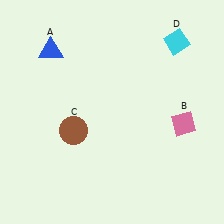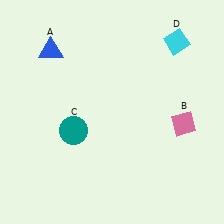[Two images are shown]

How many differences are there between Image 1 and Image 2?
There is 1 difference between the two images.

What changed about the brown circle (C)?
In Image 1, C is brown. In Image 2, it changed to teal.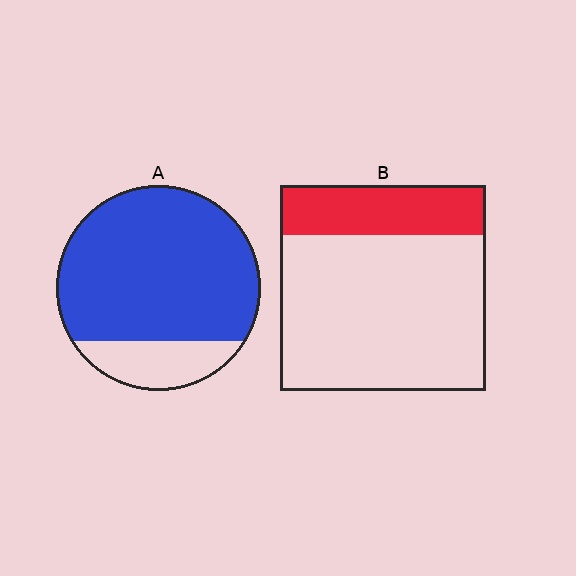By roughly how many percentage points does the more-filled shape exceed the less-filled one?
By roughly 55 percentage points (A over B).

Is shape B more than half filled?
No.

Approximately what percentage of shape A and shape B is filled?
A is approximately 80% and B is approximately 25%.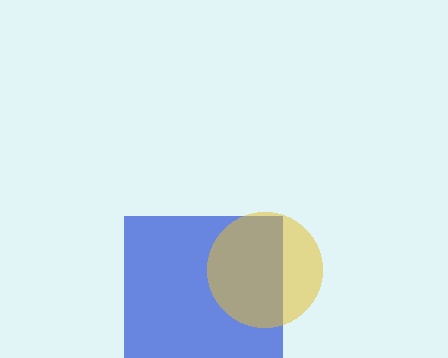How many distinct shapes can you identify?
There are 2 distinct shapes: a blue square, a yellow circle.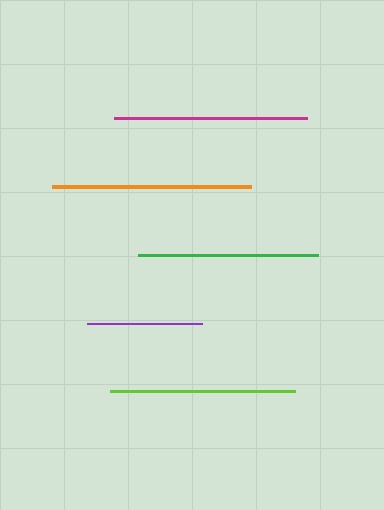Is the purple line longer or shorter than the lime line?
The lime line is longer than the purple line.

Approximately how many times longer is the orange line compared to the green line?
The orange line is approximately 1.1 times the length of the green line.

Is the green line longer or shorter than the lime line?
The lime line is longer than the green line.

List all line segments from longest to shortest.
From longest to shortest: orange, magenta, lime, green, purple.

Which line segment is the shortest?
The purple line is the shortest at approximately 115 pixels.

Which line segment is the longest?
The orange line is the longest at approximately 199 pixels.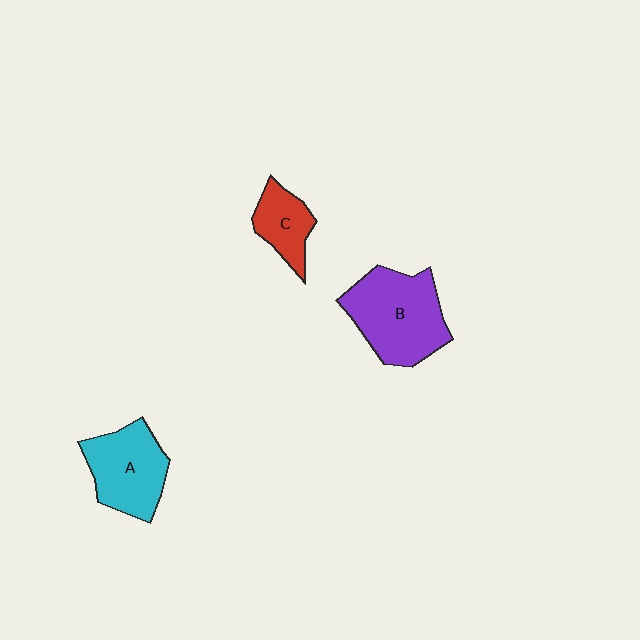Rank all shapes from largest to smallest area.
From largest to smallest: B (purple), A (cyan), C (red).